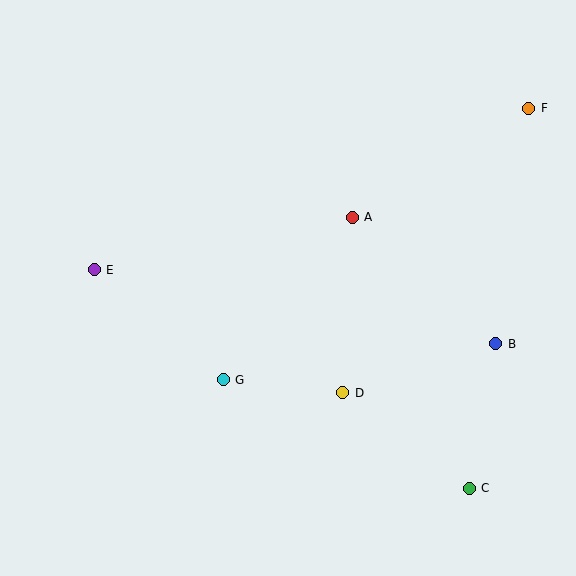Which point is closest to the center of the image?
Point A at (352, 217) is closest to the center.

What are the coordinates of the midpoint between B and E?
The midpoint between B and E is at (295, 307).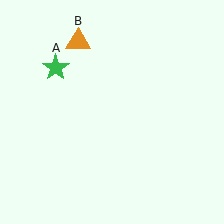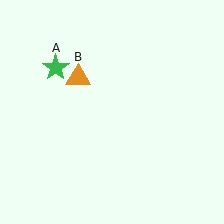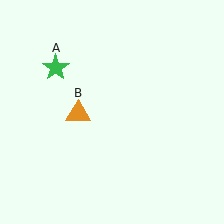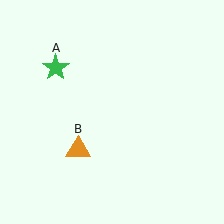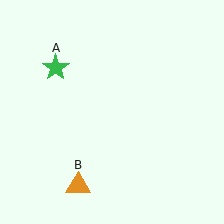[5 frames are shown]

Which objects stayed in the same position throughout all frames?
Green star (object A) remained stationary.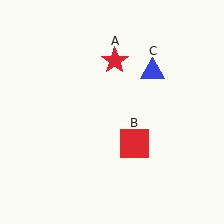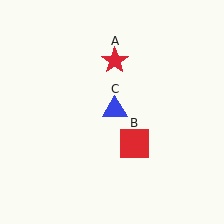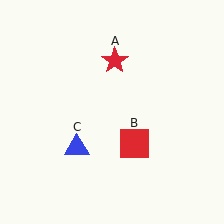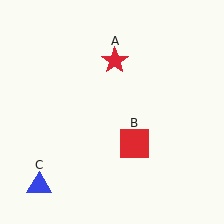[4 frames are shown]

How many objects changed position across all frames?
1 object changed position: blue triangle (object C).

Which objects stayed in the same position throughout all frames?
Red star (object A) and red square (object B) remained stationary.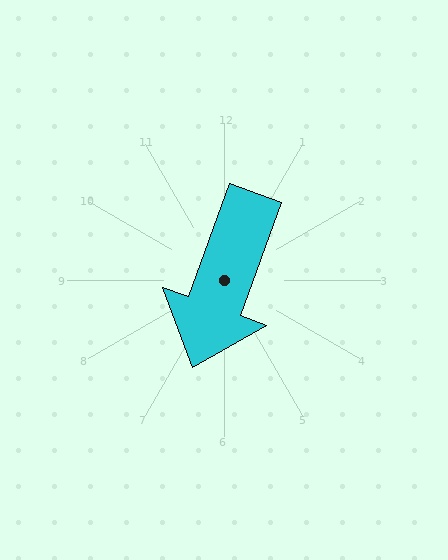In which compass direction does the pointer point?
South.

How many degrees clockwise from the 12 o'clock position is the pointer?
Approximately 200 degrees.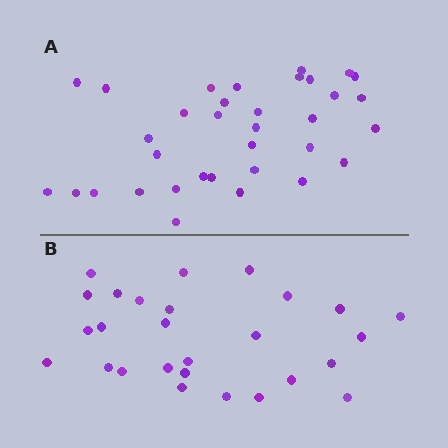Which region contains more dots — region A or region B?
Region A (the top region) has more dots.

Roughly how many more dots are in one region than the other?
Region A has roughly 8 or so more dots than region B.